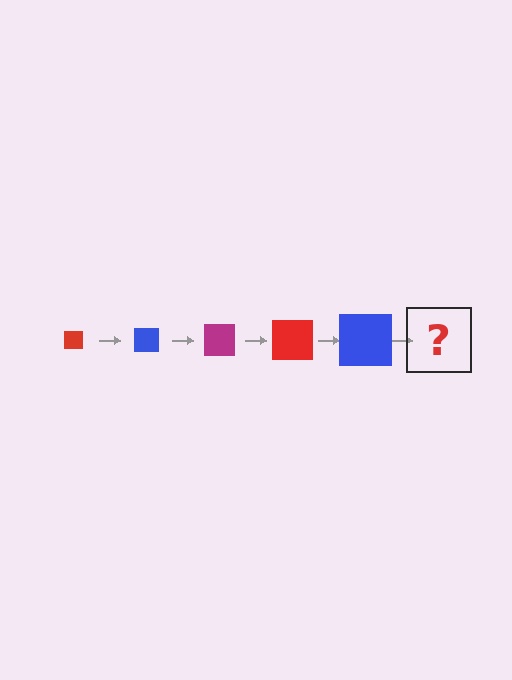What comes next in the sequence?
The next element should be a magenta square, larger than the previous one.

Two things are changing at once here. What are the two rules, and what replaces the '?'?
The two rules are that the square grows larger each step and the color cycles through red, blue, and magenta. The '?' should be a magenta square, larger than the previous one.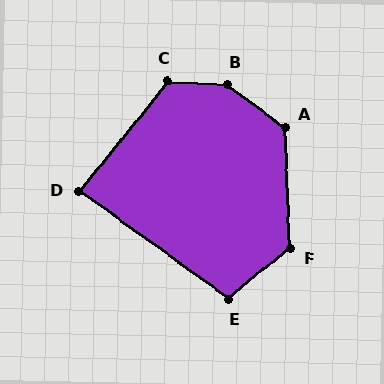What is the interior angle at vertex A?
Approximately 129 degrees (obtuse).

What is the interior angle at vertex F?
Approximately 127 degrees (obtuse).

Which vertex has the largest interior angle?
B, at approximately 146 degrees.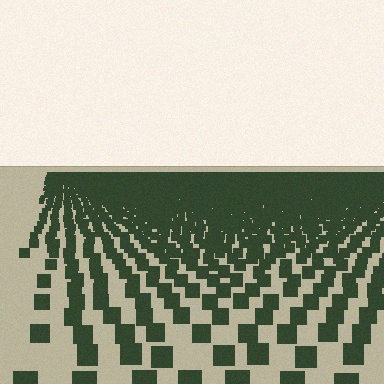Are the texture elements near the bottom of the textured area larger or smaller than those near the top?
Larger. Near the bottom, elements are closer to the viewer and appear at a bigger on-screen size.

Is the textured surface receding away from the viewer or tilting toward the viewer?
The surface is receding away from the viewer. Texture elements get smaller and denser toward the top.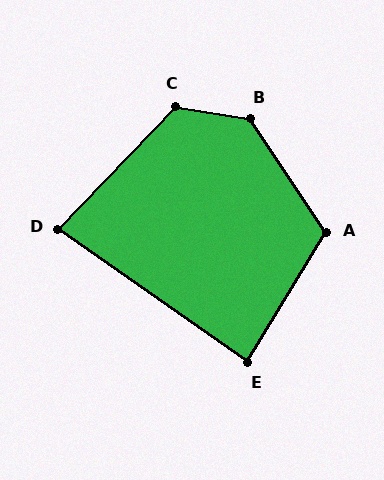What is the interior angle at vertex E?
Approximately 86 degrees (approximately right).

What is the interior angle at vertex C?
Approximately 125 degrees (obtuse).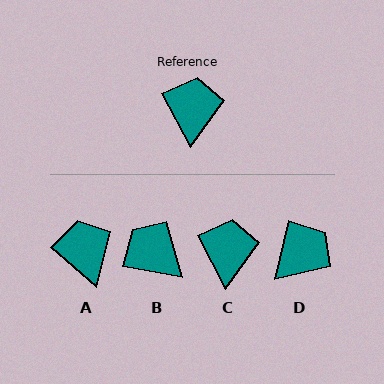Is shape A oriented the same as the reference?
No, it is off by about 22 degrees.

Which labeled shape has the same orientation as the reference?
C.